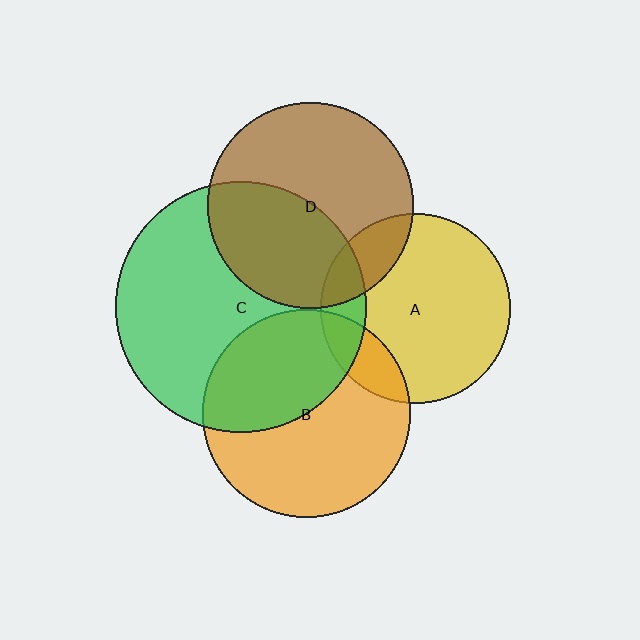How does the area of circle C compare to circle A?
Approximately 1.8 times.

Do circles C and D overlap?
Yes.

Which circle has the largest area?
Circle C (green).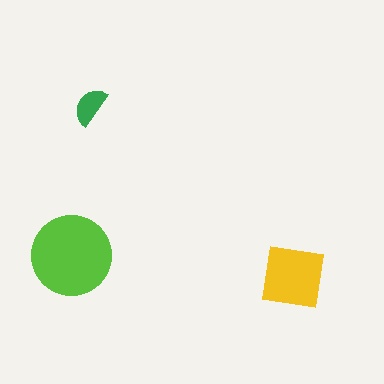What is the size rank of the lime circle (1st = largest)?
1st.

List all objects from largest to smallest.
The lime circle, the yellow square, the green semicircle.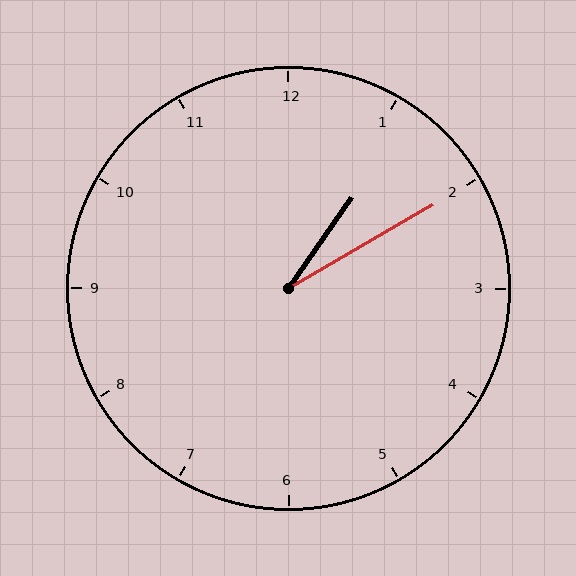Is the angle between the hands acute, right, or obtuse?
It is acute.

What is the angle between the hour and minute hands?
Approximately 25 degrees.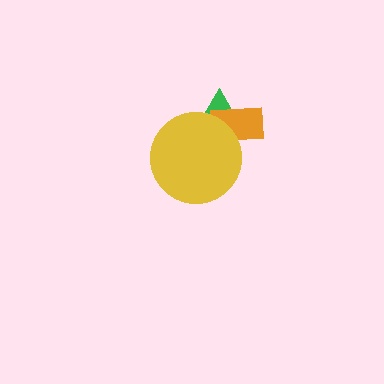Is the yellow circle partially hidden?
No, no other shape covers it.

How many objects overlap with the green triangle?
2 objects overlap with the green triangle.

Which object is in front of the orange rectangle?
The yellow circle is in front of the orange rectangle.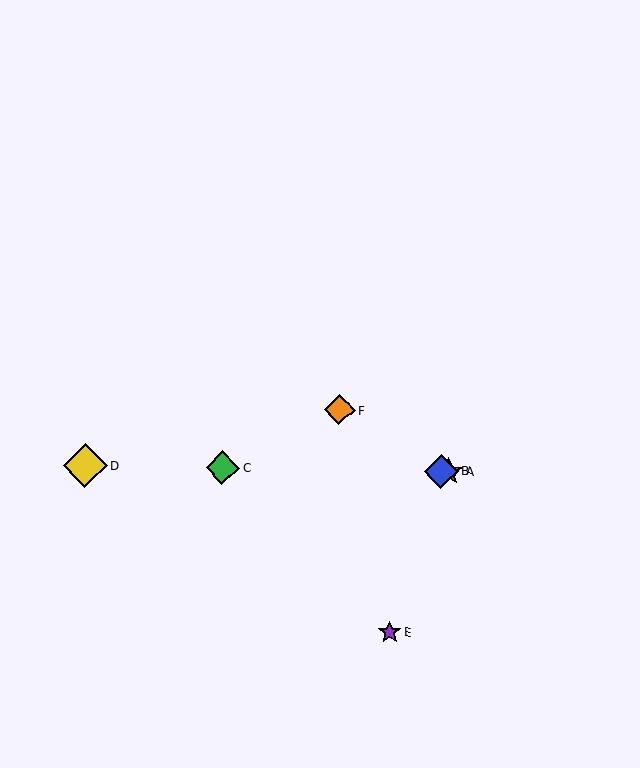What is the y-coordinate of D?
Object D is at y≈465.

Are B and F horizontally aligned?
No, B is at y≈471 and F is at y≈410.